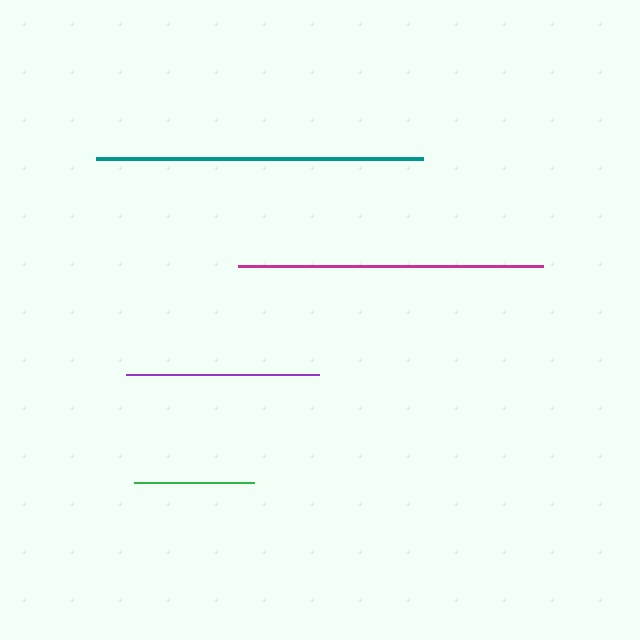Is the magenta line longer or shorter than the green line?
The magenta line is longer than the green line.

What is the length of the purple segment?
The purple segment is approximately 193 pixels long.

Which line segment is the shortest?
The green line is the shortest at approximately 121 pixels.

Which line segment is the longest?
The teal line is the longest at approximately 327 pixels.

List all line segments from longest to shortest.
From longest to shortest: teal, magenta, purple, green.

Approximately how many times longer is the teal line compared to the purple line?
The teal line is approximately 1.7 times the length of the purple line.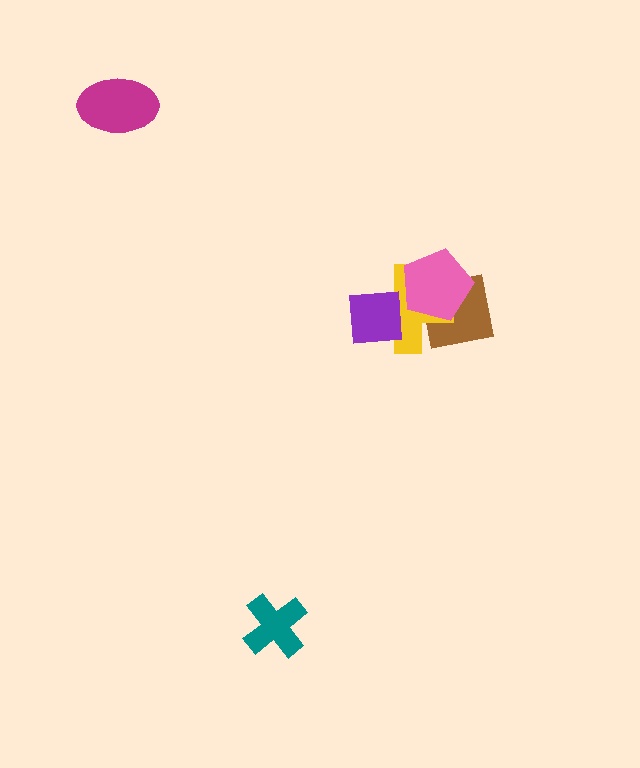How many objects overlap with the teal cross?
0 objects overlap with the teal cross.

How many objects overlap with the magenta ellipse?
0 objects overlap with the magenta ellipse.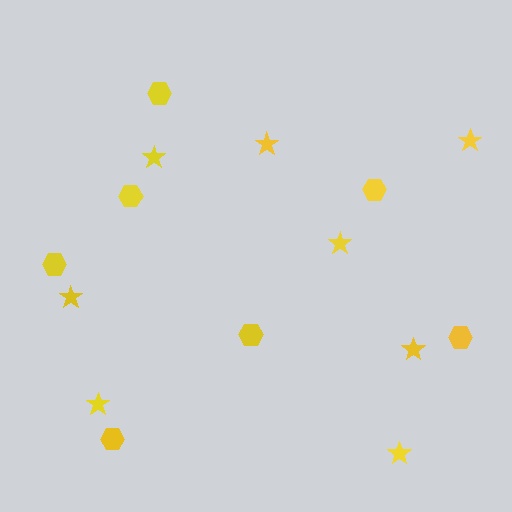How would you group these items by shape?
There are 2 groups: one group of stars (8) and one group of hexagons (7).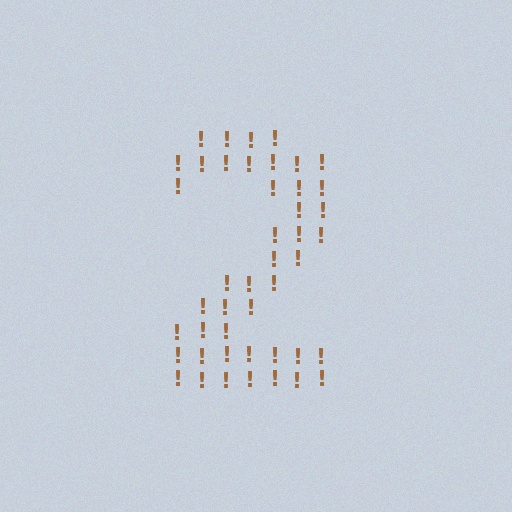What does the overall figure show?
The overall figure shows the digit 2.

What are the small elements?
The small elements are exclamation marks.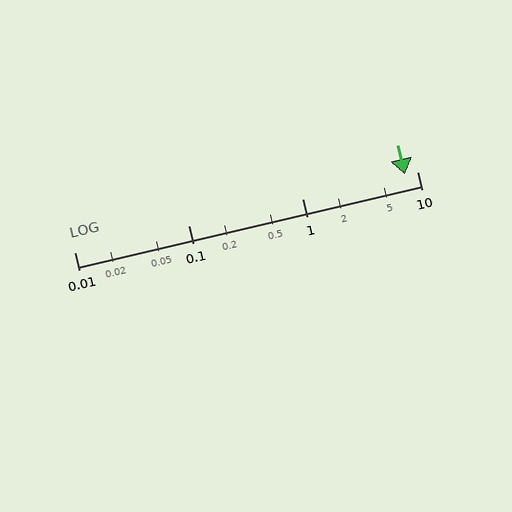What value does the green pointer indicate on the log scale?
The pointer indicates approximately 7.9.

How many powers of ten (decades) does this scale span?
The scale spans 3 decades, from 0.01 to 10.